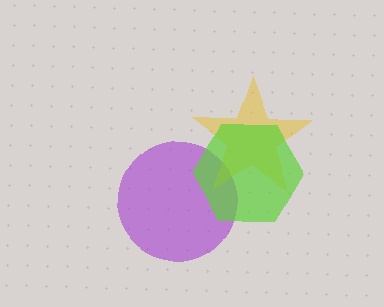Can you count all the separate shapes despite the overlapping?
Yes, there are 3 separate shapes.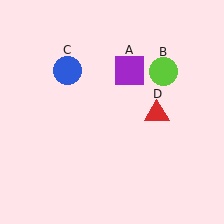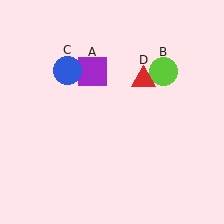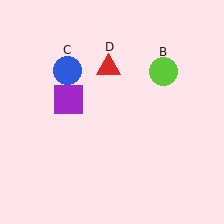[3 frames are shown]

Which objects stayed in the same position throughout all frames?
Lime circle (object B) and blue circle (object C) remained stationary.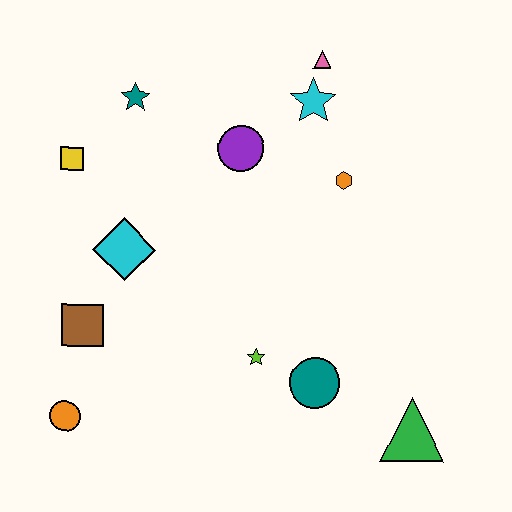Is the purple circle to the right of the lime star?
No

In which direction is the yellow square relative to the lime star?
The yellow square is above the lime star.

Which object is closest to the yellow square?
The teal star is closest to the yellow square.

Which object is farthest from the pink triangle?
The orange circle is farthest from the pink triangle.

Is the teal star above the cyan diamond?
Yes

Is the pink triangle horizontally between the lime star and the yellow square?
No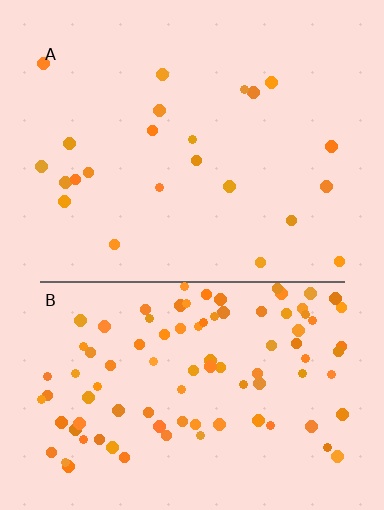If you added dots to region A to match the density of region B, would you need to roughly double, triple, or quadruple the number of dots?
Approximately quadruple.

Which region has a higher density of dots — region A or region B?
B (the bottom).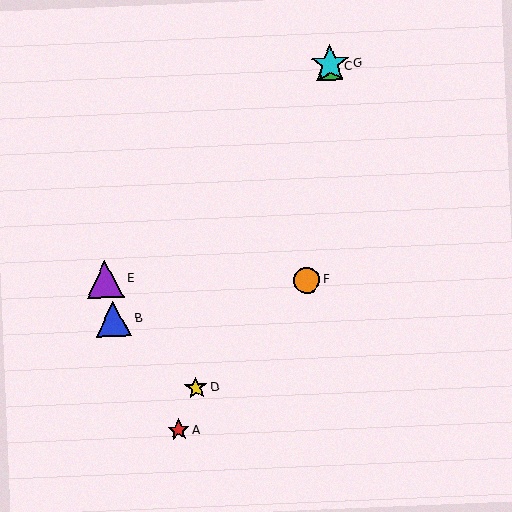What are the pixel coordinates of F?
Object F is at (307, 280).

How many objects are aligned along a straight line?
4 objects (A, C, D, G) are aligned along a straight line.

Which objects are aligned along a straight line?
Objects A, C, D, G are aligned along a straight line.